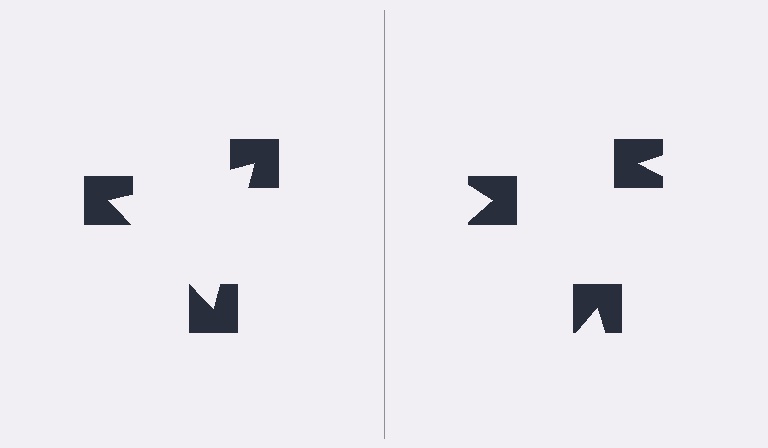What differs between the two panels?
The notched squares are positioned identically on both sides; only the wedge orientations differ. On the left they align to a triangle; on the right they are misaligned.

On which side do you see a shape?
An illusory triangle appears on the left side. On the right side the wedge cuts are rotated, so no coherent shape forms.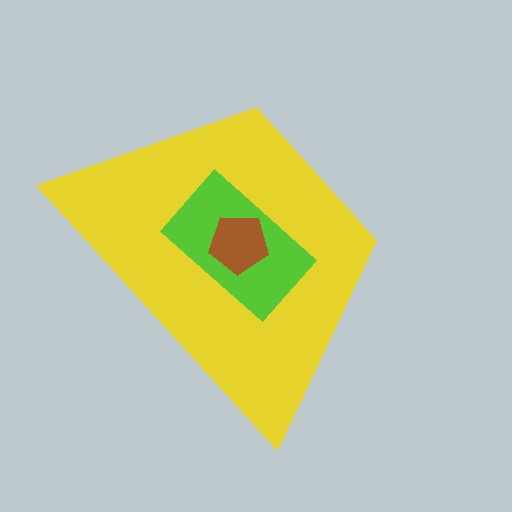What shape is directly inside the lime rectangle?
The brown pentagon.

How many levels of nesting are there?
3.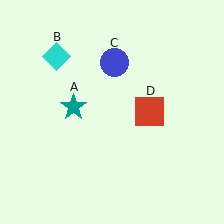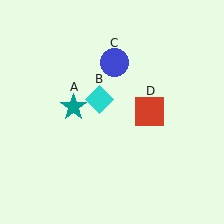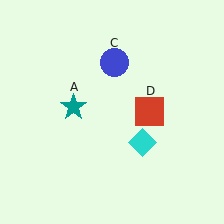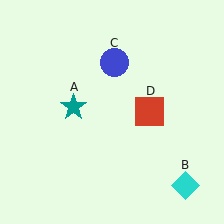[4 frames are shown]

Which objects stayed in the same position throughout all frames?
Teal star (object A) and blue circle (object C) and red square (object D) remained stationary.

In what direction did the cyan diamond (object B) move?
The cyan diamond (object B) moved down and to the right.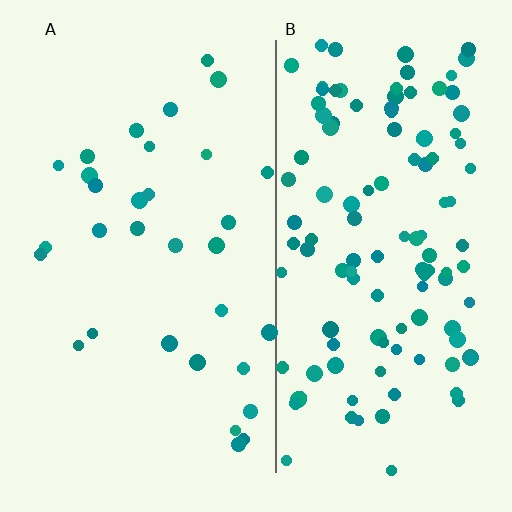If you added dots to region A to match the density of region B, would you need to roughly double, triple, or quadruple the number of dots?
Approximately quadruple.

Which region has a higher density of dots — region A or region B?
B (the right).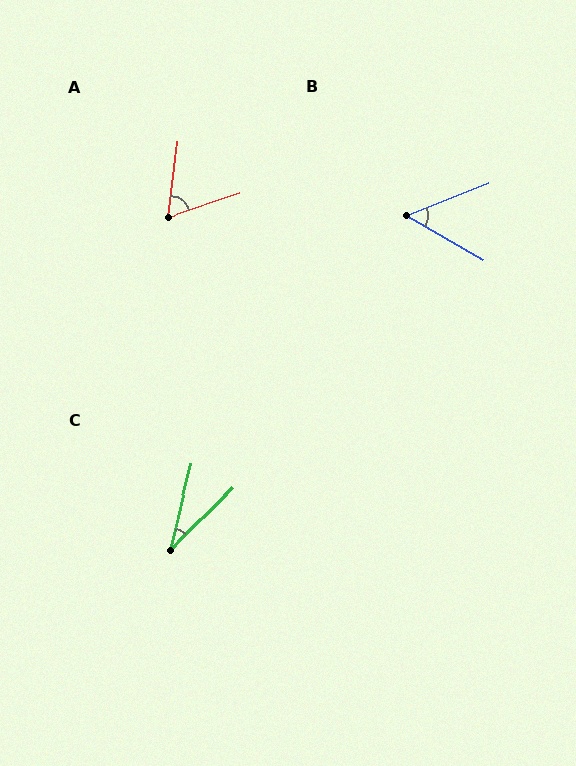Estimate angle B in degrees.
Approximately 52 degrees.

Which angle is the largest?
A, at approximately 65 degrees.